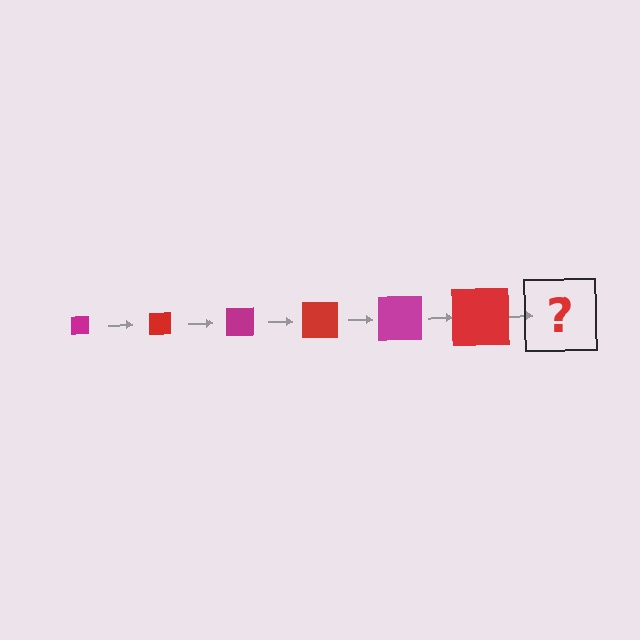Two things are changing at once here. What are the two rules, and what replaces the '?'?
The two rules are that the square grows larger each step and the color cycles through magenta and red. The '?' should be a magenta square, larger than the previous one.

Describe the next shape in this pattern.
It should be a magenta square, larger than the previous one.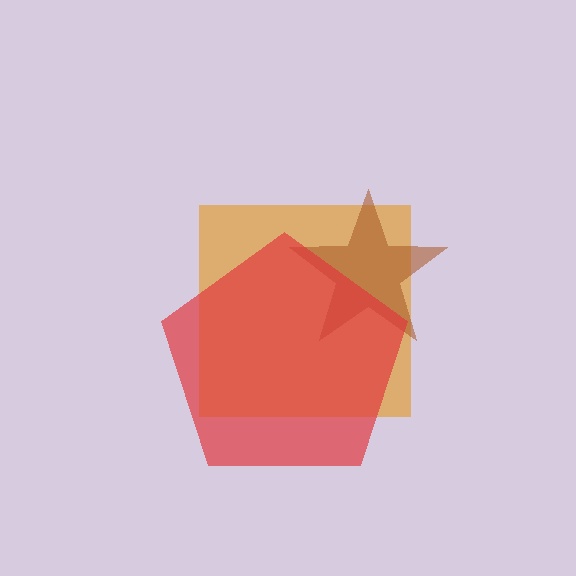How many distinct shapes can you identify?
There are 3 distinct shapes: an orange square, a brown star, a red pentagon.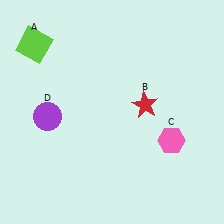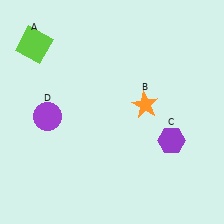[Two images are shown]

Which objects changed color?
B changed from red to orange. C changed from pink to purple.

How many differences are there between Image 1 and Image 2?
There are 2 differences between the two images.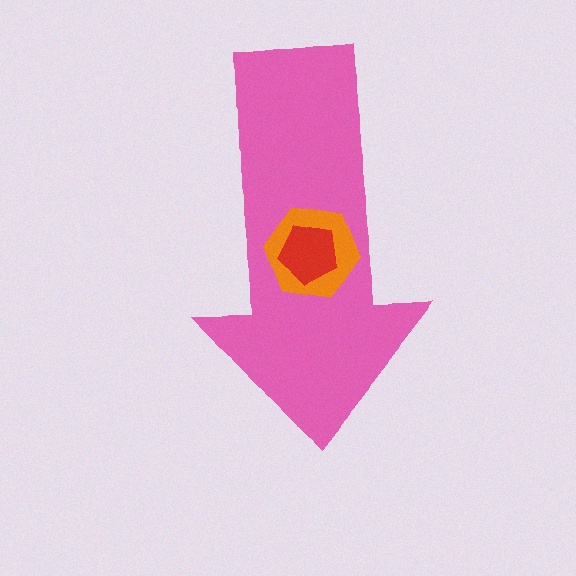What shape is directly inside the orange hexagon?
The red pentagon.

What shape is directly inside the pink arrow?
The orange hexagon.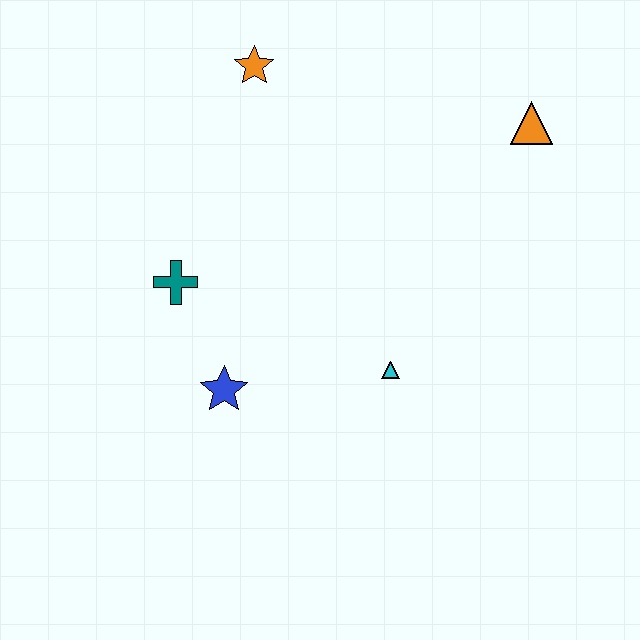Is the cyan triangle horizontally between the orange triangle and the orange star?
Yes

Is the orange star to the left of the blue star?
No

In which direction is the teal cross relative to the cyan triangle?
The teal cross is to the left of the cyan triangle.